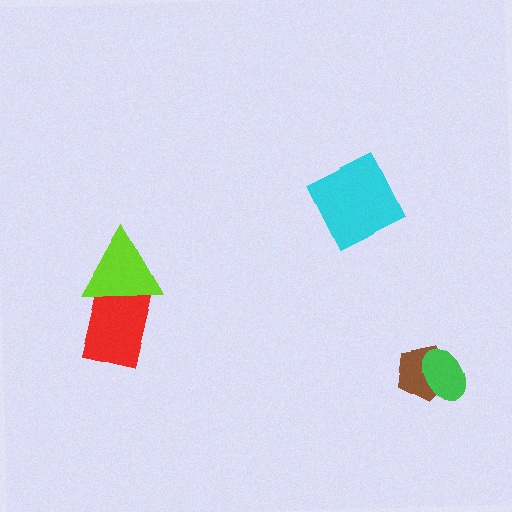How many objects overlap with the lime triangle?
1 object overlaps with the lime triangle.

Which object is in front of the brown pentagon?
The green ellipse is in front of the brown pentagon.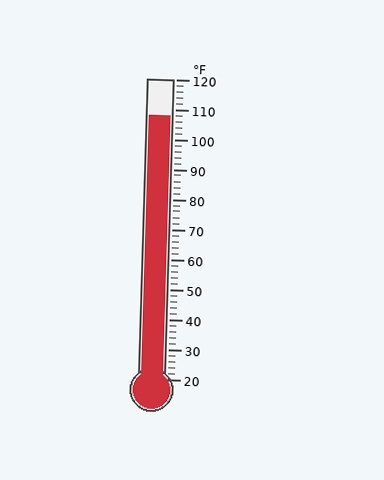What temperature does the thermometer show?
The thermometer shows approximately 108°F.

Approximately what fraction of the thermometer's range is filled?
The thermometer is filled to approximately 90% of its range.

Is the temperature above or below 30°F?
The temperature is above 30°F.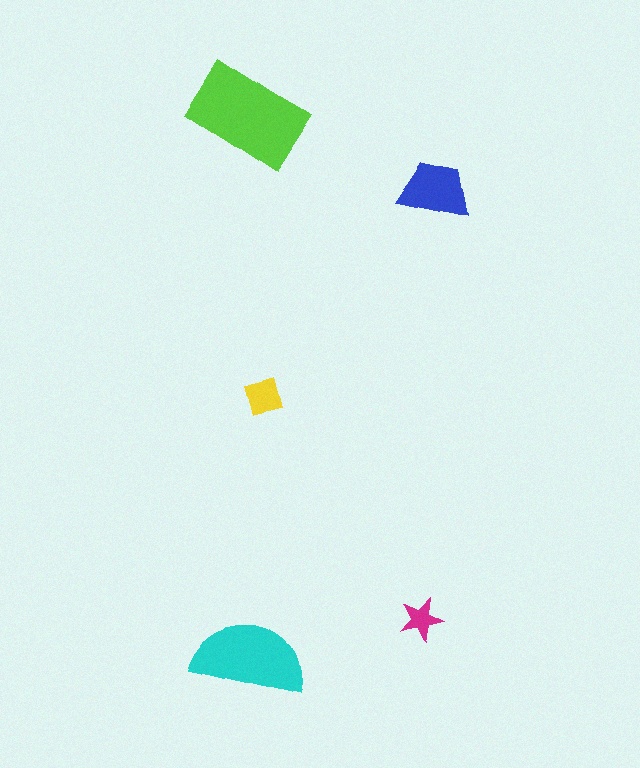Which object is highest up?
The lime rectangle is topmost.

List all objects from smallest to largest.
The magenta star, the yellow square, the blue trapezoid, the cyan semicircle, the lime rectangle.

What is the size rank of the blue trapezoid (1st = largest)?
3rd.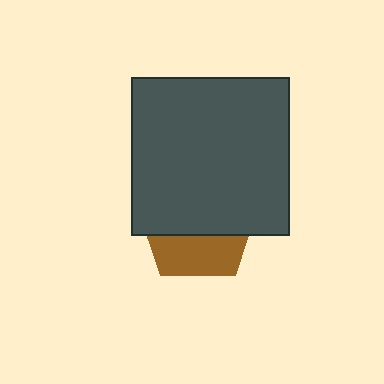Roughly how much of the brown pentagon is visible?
A small part of it is visible (roughly 36%).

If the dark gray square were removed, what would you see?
You would see the complete brown pentagon.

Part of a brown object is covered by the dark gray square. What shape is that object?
It is a pentagon.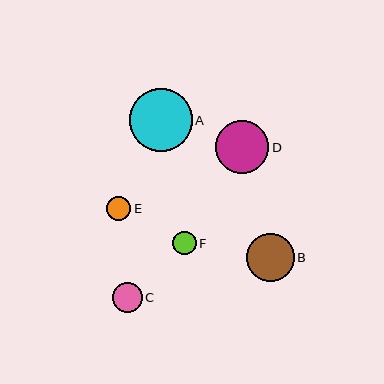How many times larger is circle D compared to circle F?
Circle D is approximately 2.3 times the size of circle F.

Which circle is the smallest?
Circle F is the smallest with a size of approximately 23 pixels.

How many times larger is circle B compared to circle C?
Circle B is approximately 1.6 times the size of circle C.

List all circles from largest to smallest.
From largest to smallest: A, D, B, C, E, F.